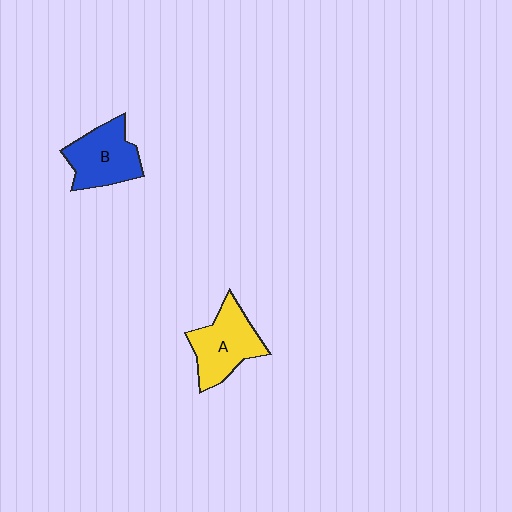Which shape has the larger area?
Shape A (yellow).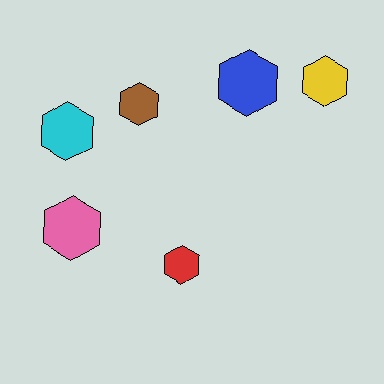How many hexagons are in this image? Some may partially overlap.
There are 6 hexagons.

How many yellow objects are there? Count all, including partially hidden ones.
There is 1 yellow object.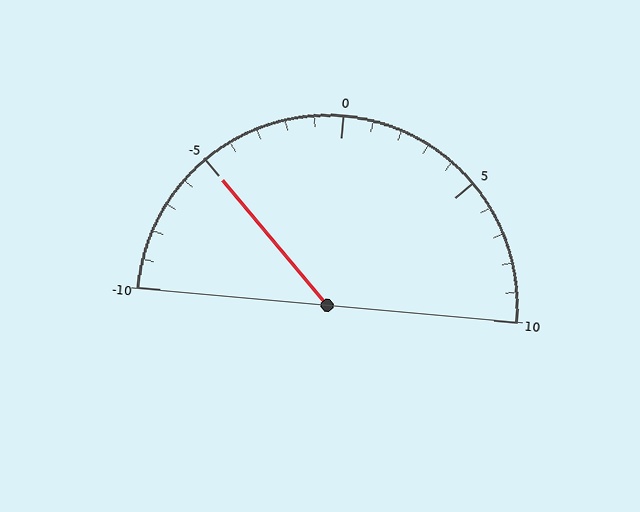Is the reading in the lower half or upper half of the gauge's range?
The reading is in the lower half of the range (-10 to 10).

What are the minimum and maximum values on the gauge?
The gauge ranges from -10 to 10.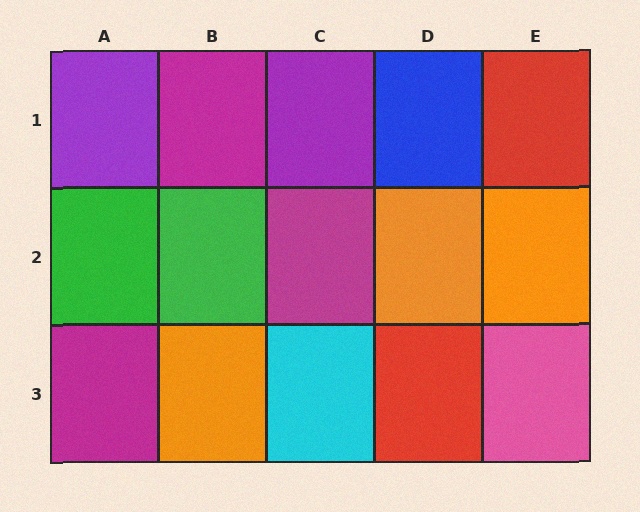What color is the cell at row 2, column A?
Green.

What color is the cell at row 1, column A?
Purple.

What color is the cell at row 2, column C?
Magenta.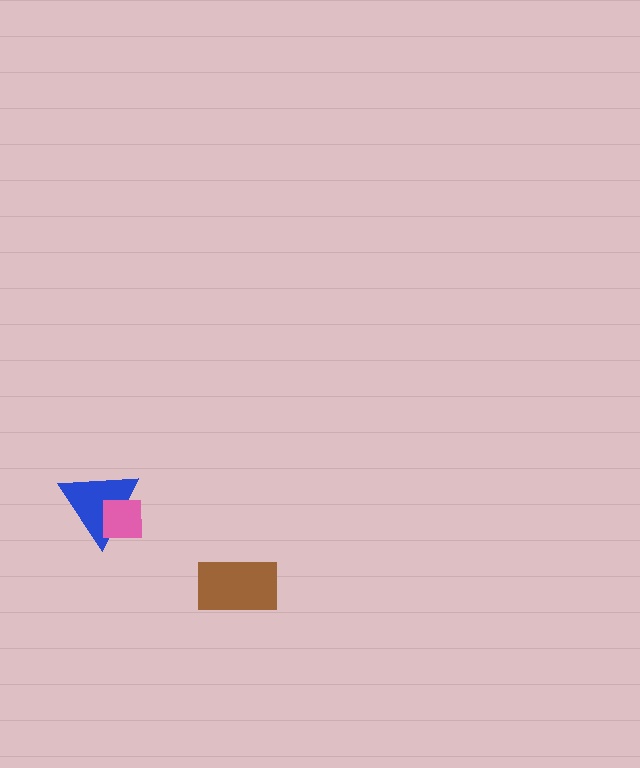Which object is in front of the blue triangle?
The pink square is in front of the blue triangle.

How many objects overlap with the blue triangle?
1 object overlaps with the blue triangle.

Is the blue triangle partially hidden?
Yes, it is partially covered by another shape.